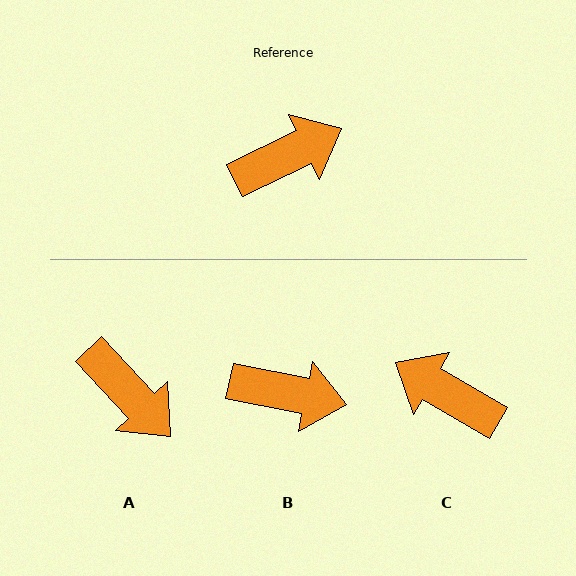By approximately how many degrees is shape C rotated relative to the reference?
Approximately 124 degrees counter-clockwise.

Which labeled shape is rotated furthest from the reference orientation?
C, about 124 degrees away.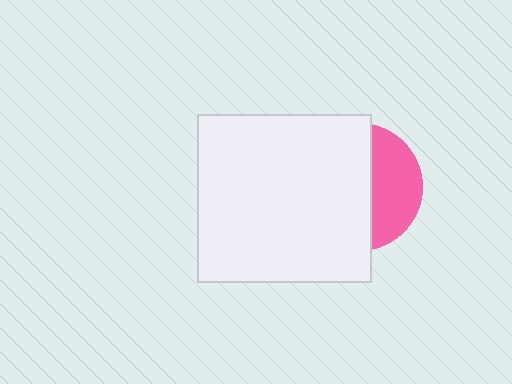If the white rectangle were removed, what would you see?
You would see the complete pink circle.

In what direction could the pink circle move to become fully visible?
The pink circle could move right. That would shift it out from behind the white rectangle entirely.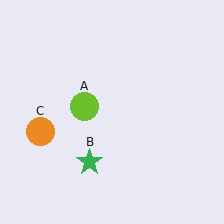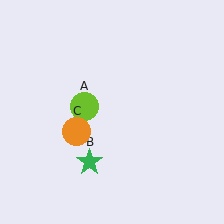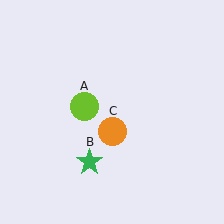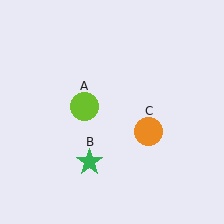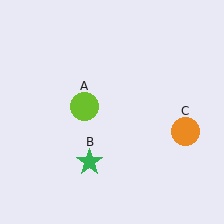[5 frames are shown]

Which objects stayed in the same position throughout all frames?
Lime circle (object A) and green star (object B) remained stationary.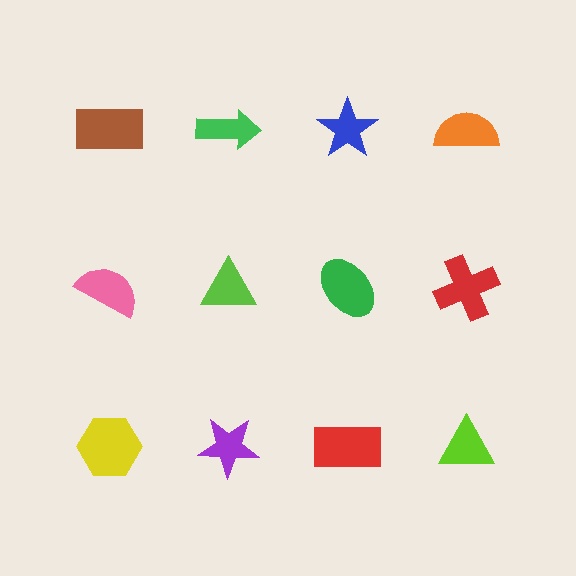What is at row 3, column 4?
A lime triangle.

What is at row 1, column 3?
A blue star.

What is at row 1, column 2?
A green arrow.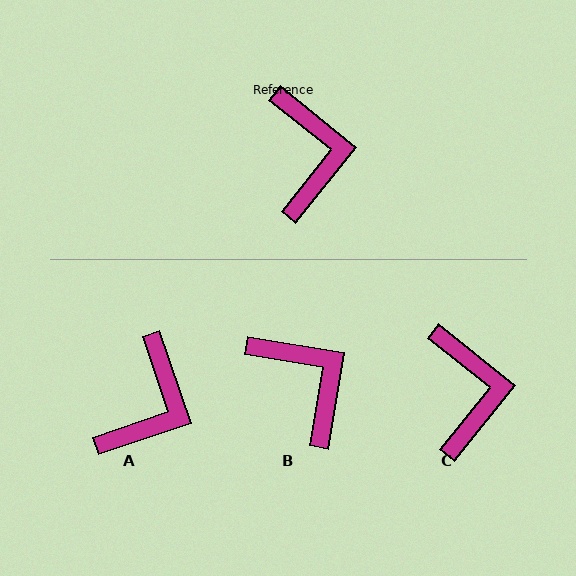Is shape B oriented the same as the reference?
No, it is off by about 29 degrees.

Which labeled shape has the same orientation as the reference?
C.